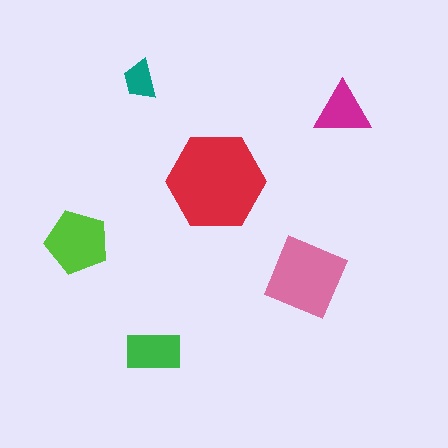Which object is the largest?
The red hexagon.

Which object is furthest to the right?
The magenta triangle is rightmost.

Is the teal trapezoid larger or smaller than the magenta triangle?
Smaller.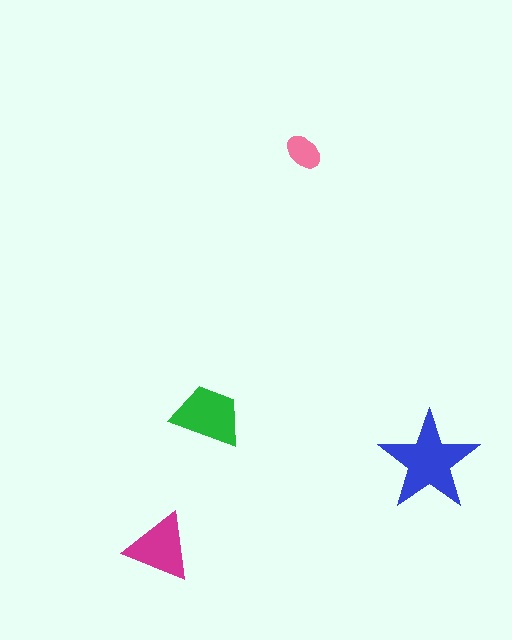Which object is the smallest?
The pink ellipse.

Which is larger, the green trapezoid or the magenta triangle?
The green trapezoid.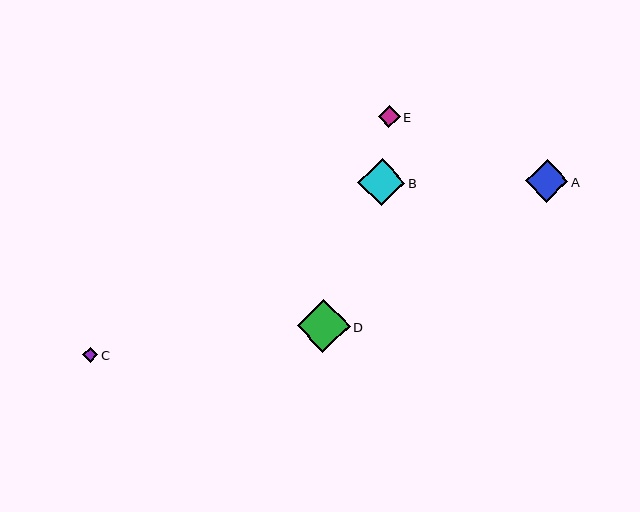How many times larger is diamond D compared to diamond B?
Diamond D is approximately 1.1 times the size of diamond B.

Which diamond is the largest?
Diamond D is the largest with a size of approximately 53 pixels.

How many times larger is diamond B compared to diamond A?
Diamond B is approximately 1.1 times the size of diamond A.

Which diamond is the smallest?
Diamond C is the smallest with a size of approximately 15 pixels.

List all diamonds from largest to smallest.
From largest to smallest: D, B, A, E, C.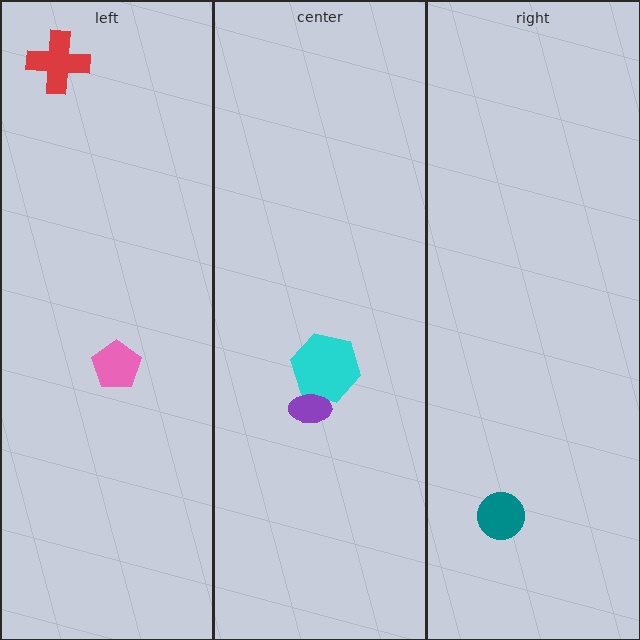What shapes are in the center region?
The cyan hexagon, the purple ellipse.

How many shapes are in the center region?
2.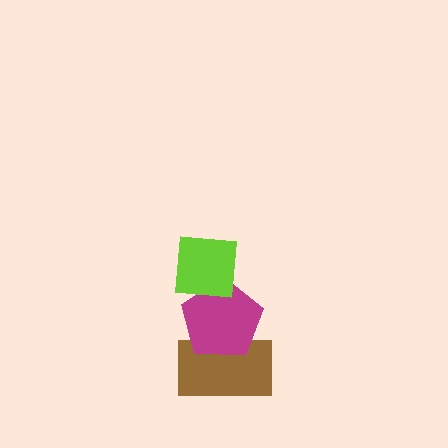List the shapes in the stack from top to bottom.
From top to bottom: the lime square, the magenta pentagon, the brown rectangle.